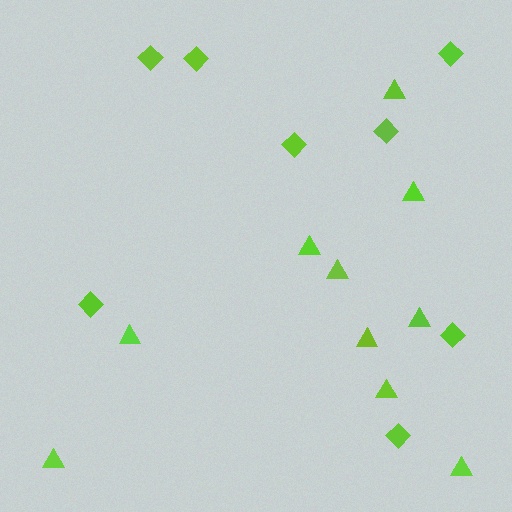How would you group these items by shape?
There are 2 groups: one group of triangles (10) and one group of diamonds (8).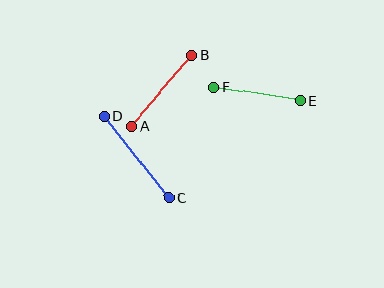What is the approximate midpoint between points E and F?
The midpoint is at approximately (257, 94) pixels.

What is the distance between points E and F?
The distance is approximately 86 pixels.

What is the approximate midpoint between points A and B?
The midpoint is at approximately (162, 91) pixels.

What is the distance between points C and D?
The distance is approximately 104 pixels.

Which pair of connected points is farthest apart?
Points C and D are farthest apart.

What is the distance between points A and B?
The distance is approximately 93 pixels.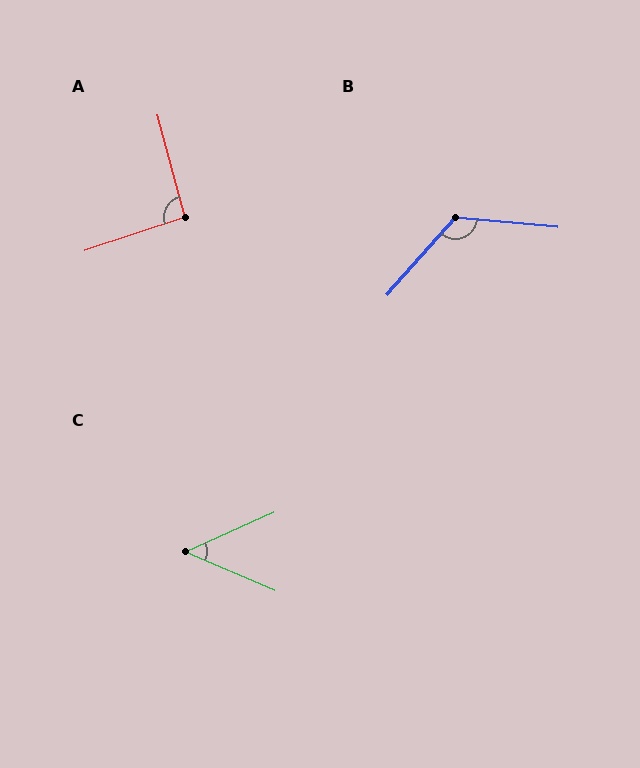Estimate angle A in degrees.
Approximately 93 degrees.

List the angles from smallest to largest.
C (47°), A (93°), B (126°).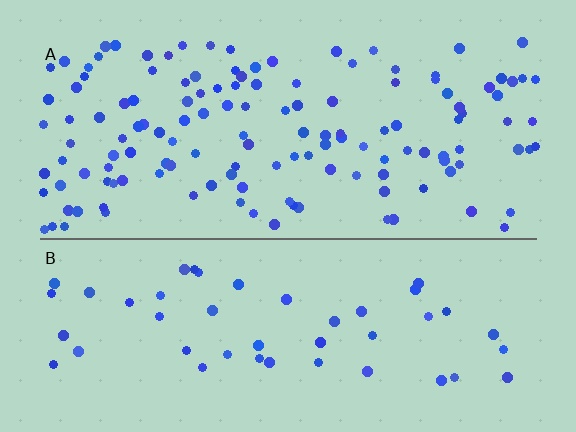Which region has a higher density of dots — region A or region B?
A (the top).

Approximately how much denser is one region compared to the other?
Approximately 2.8× — region A over region B.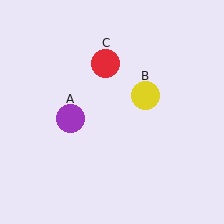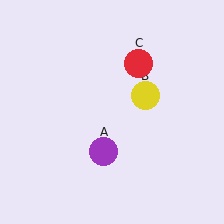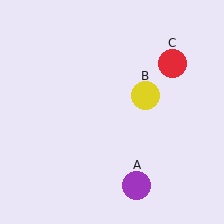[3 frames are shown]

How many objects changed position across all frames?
2 objects changed position: purple circle (object A), red circle (object C).